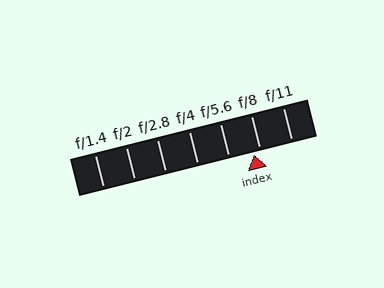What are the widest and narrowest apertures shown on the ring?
The widest aperture shown is f/1.4 and the narrowest is f/11.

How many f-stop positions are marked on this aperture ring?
There are 7 f-stop positions marked.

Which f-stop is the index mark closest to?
The index mark is closest to f/8.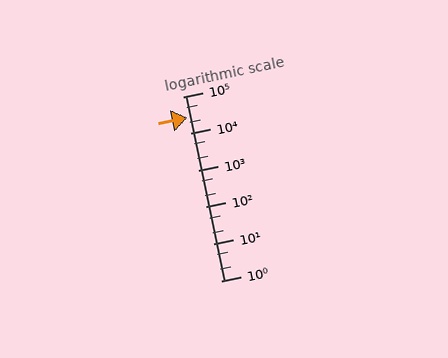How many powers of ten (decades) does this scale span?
The scale spans 5 decades, from 1 to 100000.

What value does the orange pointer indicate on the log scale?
The pointer indicates approximately 26000.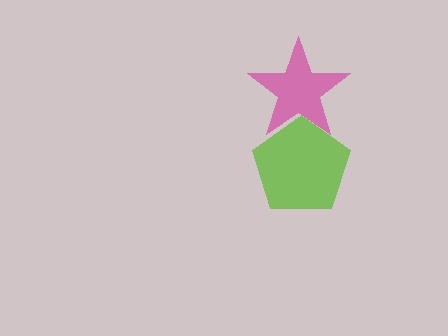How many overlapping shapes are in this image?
There are 2 overlapping shapes in the image.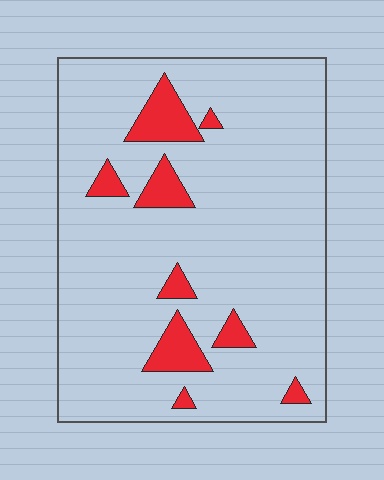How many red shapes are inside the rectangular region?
9.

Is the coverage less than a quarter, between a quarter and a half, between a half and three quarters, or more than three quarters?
Less than a quarter.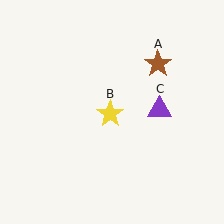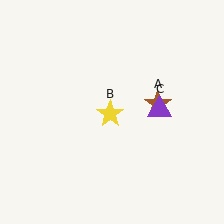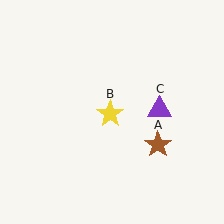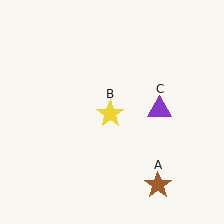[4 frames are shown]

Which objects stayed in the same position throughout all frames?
Yellow star (object B) and purple triangle (object C) remained stationary.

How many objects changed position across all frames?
1 object changed position: brown star (object A).